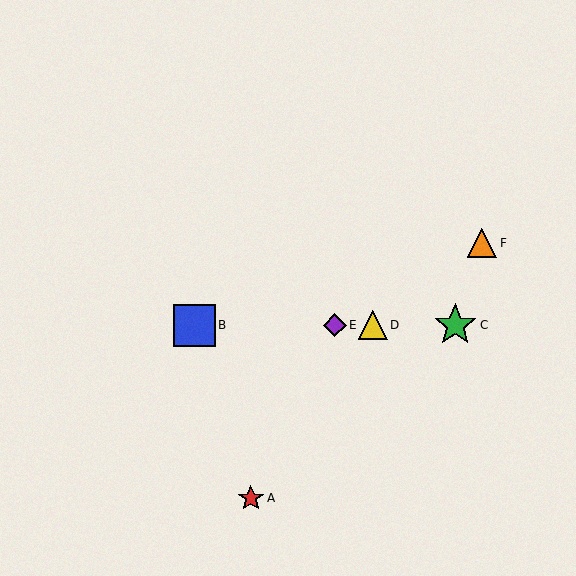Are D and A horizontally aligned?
No, D is at y≈325 and A is at y≈498.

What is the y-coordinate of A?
Object A is at y≈498.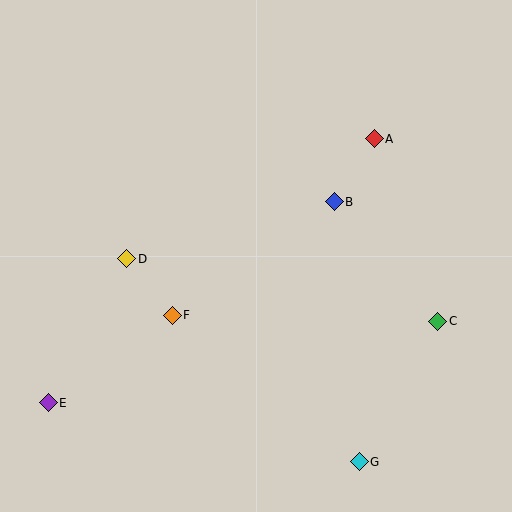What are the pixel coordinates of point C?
Point C is at (438, 321).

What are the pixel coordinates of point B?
Point B is at (334, 202).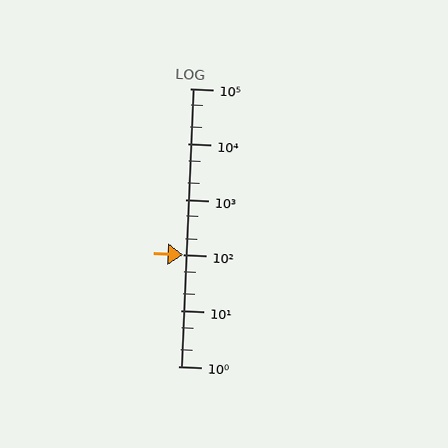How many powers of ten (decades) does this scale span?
The scale spans 5 decades, from 1 to 100000.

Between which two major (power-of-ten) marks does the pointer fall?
The pointer is between 100 and 1000.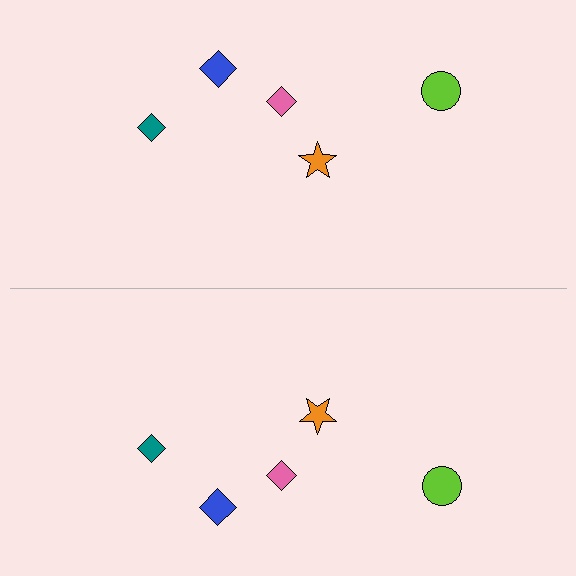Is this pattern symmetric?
Yes, this pattern has bilateral (reflection) symmetry.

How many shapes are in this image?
There are 10 shapes in this image.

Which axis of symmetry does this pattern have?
The pattern has a horizontal axis of symmetry running through the center of the image.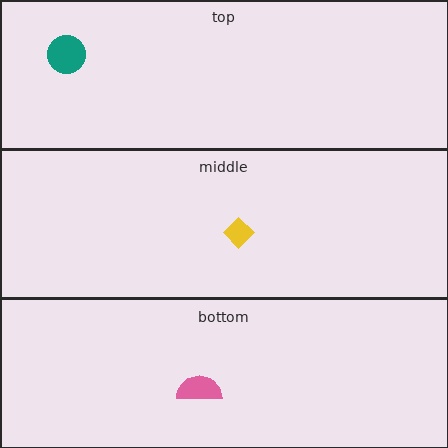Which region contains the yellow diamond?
The middle region.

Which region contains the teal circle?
The top region.